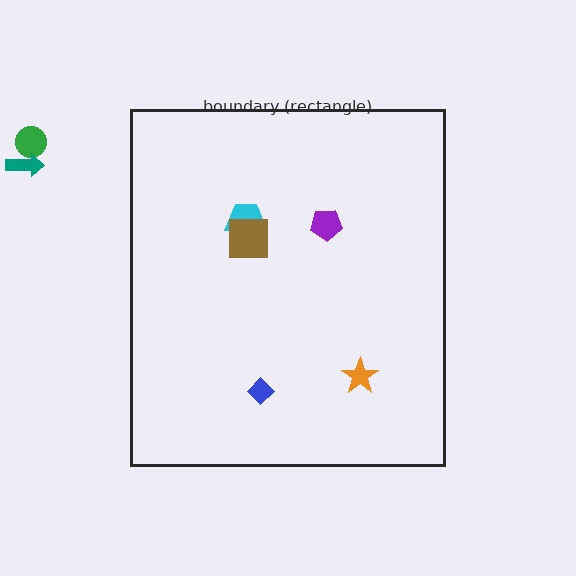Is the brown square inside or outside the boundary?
Inside.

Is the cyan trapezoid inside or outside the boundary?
Inside.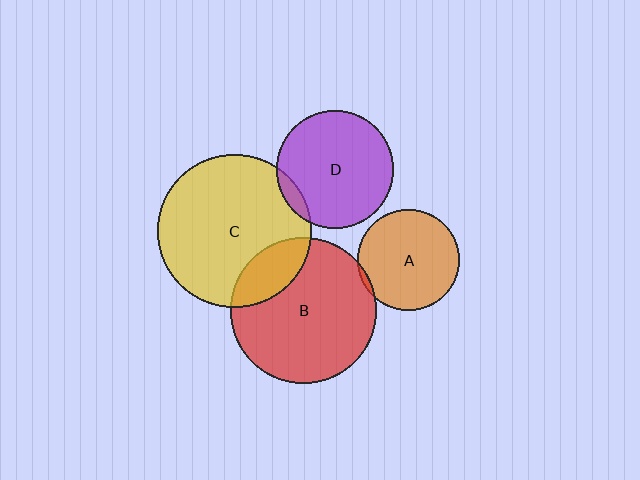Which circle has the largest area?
Circle C (yellow).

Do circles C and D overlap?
Yes.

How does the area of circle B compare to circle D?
Approximately 1.5 times.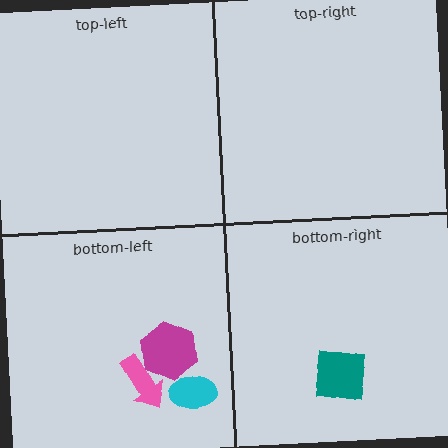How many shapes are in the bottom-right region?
1.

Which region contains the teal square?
The bottom-right region.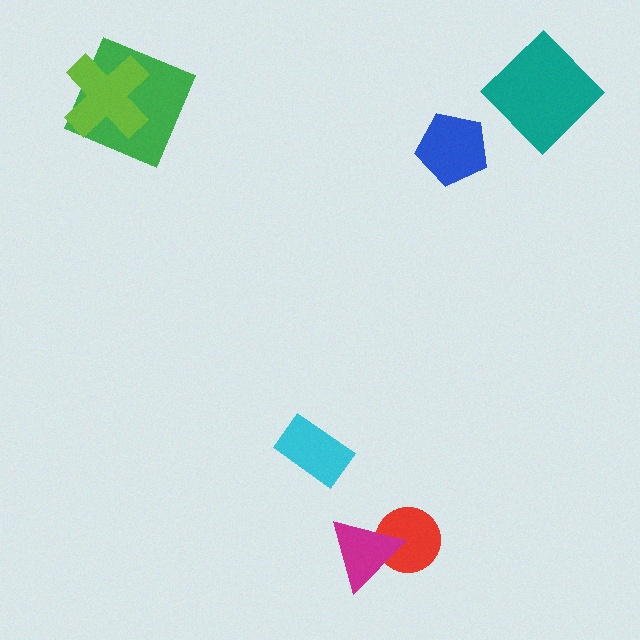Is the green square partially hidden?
Yes, it is partially covered by another shape.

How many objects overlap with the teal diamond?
0 objects overlap with the teal diamond.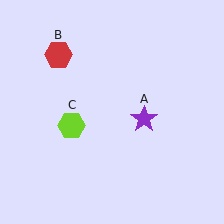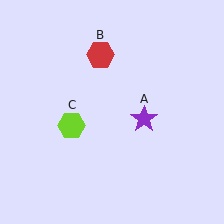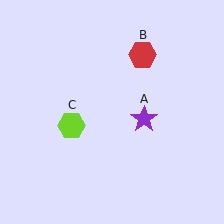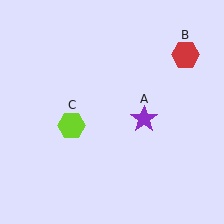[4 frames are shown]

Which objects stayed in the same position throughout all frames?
Purple star (object A) and lime hexagon (object C) remained stationary.